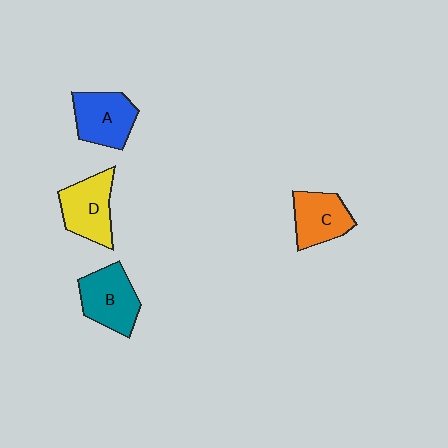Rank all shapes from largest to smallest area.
From largest to smallest: B (teal), D (yellow), A (blue), C (orange).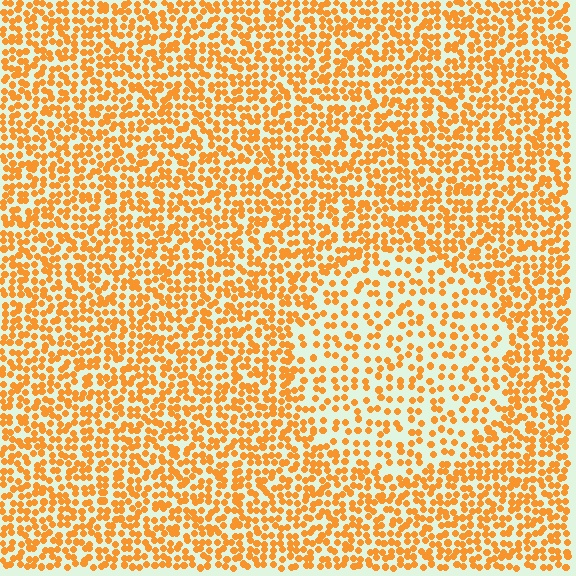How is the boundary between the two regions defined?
The boundary is defined by a change in element density (approximately 1.8x ratio). All elements are the same color, size, and shape.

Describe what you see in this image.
The image contains small orange elements arranged at two different densities. A circle-shaped region is visible where the elements are less densely packed than the surrounding area.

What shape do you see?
I see a circle.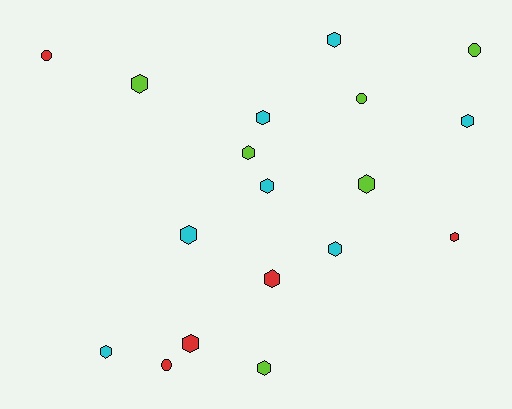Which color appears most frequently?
Cyan, with 7 objects.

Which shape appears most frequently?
Hexagon, with 14 objects.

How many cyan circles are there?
There are no cyan circles.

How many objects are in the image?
There are 18 objects.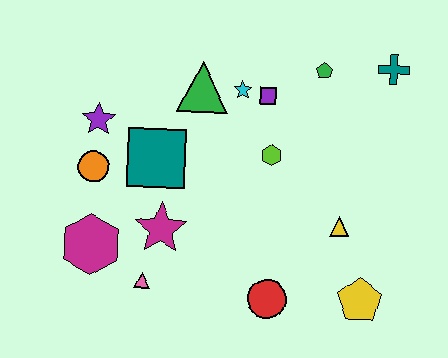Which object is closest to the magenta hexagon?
The pink triangle is closest to the magenta hexagon.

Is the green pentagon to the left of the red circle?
No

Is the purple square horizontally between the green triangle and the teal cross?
Yes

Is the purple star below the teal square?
No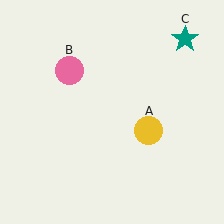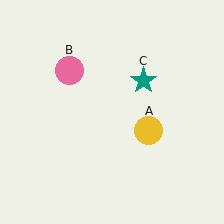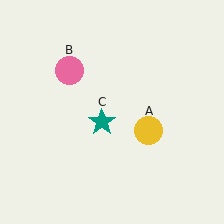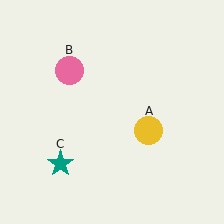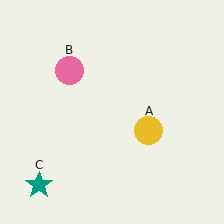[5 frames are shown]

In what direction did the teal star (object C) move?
The teal star (object C) moved down and to the left.